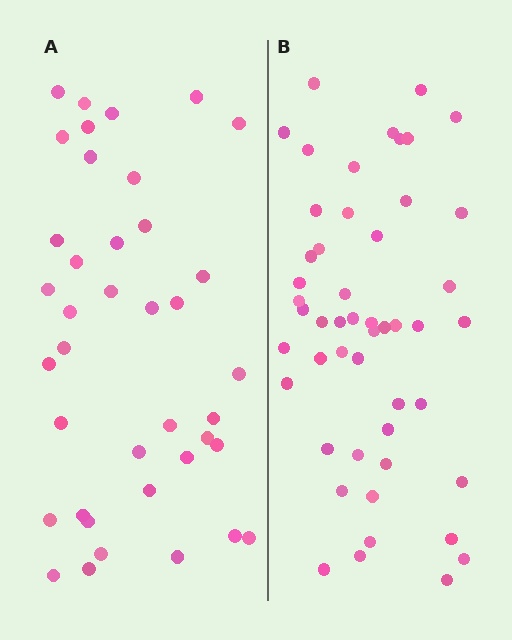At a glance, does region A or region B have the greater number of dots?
Region B (the right region) has more dots.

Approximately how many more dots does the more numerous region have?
Region B has roughly 12 or so more dots than region A.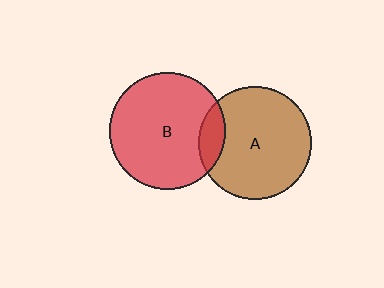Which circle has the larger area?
Circle B (red).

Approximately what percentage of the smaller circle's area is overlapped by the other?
Approximately 15%.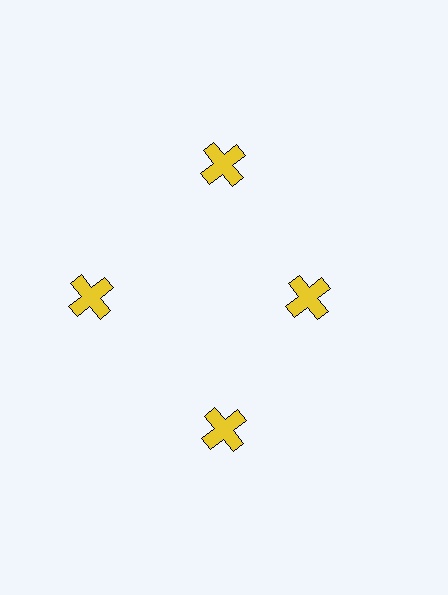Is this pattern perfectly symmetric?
No. The 4 yellow crosses are arranged in a ring, but one element near the 3 o'clock position is pulled inward toward the center, breaking the 4-fold rotational symmetry.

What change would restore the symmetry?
The symmetry would be restored by moving it outward, back onto the ring so that all 4 crosses sit at equal angles and equal distance from the center.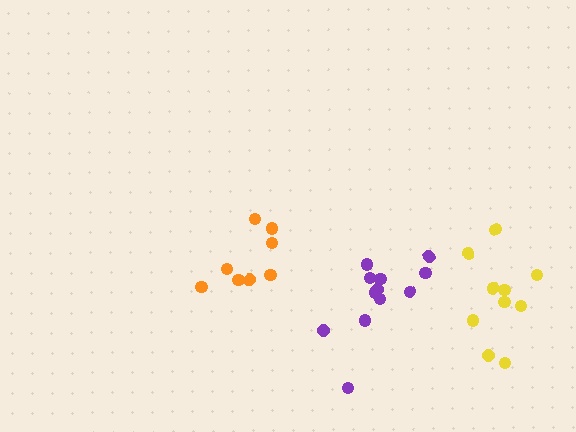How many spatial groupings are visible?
There are 3 spatial groupings.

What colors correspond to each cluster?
The clusters are colored: yellow, orange, purple.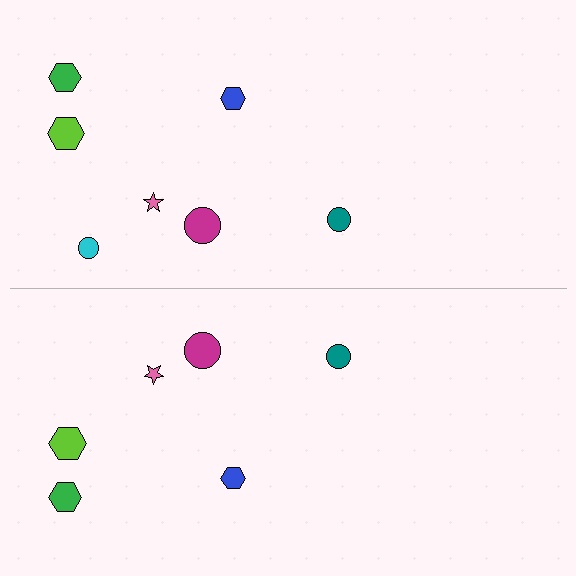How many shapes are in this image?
There are 13 shapes in this image.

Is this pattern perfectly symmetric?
No, the pattern is not perfectly symmetric. A cyan circle is missing from the bottom side.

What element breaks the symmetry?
A cyan circle is missing from the bottom side.